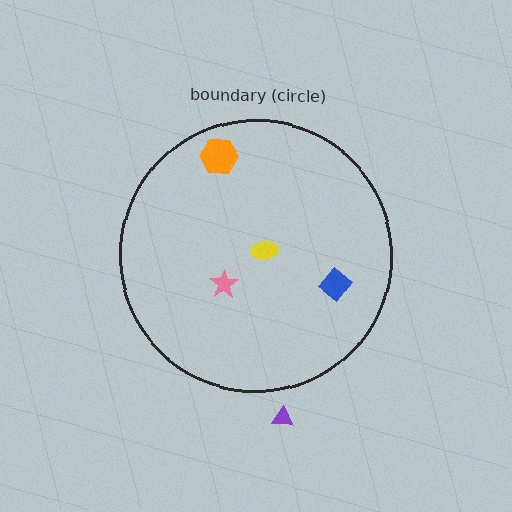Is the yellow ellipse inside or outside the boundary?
Inside.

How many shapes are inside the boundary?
4 inside, 1 outside.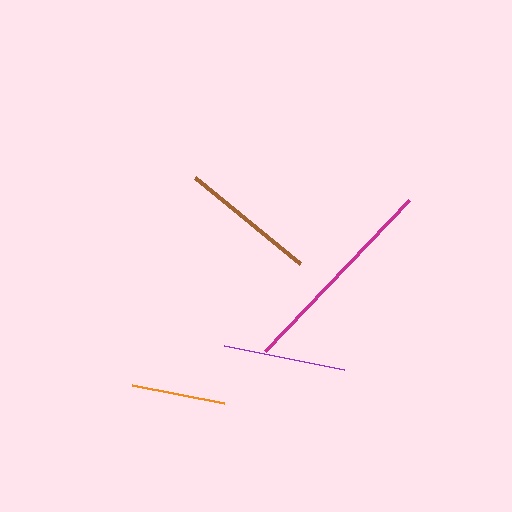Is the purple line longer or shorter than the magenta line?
The magenta line is longer than the purple line.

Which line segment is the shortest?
The orange line is the shortest at approximately 94 pixels.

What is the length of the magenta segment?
The magenta segment is approximately 208 pixels long.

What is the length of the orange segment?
The orange segment is approximately 94 pixels long.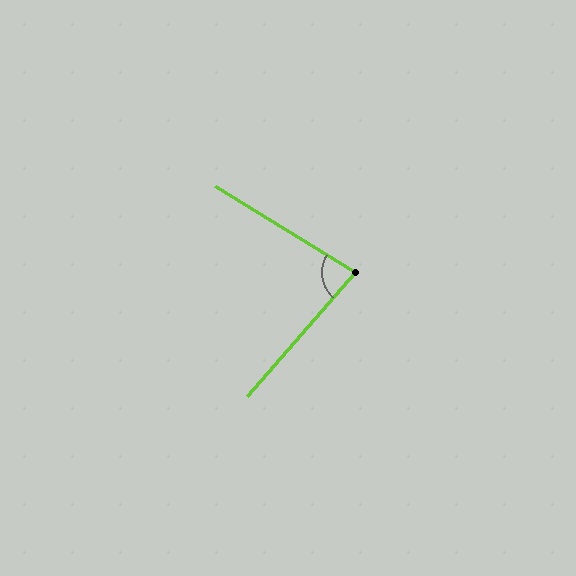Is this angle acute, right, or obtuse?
It is acute.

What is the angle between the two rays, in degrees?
Approximately 80 degrees.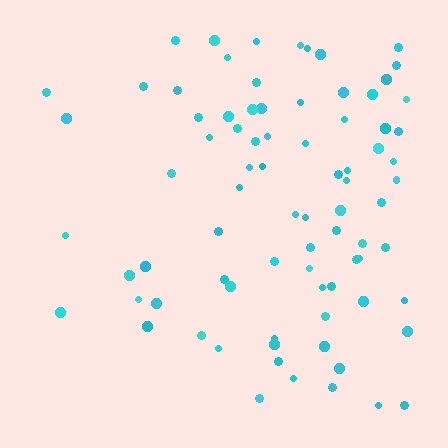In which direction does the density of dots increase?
From left to right, with the right side densest.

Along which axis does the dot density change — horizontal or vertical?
Horizontal.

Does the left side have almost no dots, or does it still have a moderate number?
Still a moderate number, just noticeably fewer than the right.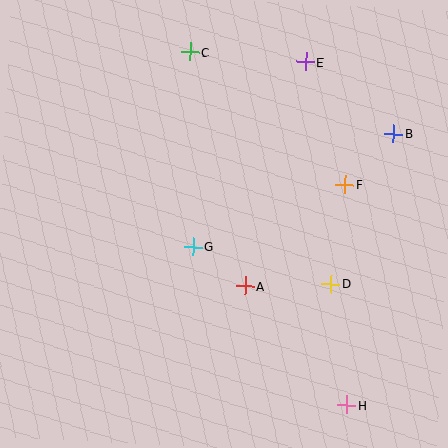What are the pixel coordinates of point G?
Point G is at (193, 247).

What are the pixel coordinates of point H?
Point H is at (347, 405).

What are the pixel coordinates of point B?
Point B is at (393, 134).